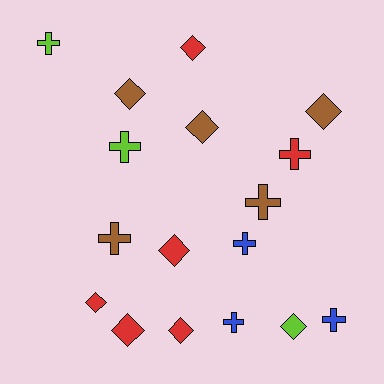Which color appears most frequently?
Red, with 6 objects.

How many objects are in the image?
There are 17 objects.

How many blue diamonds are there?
There are no blue diamonds.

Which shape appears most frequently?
Diamond, with 9 objects.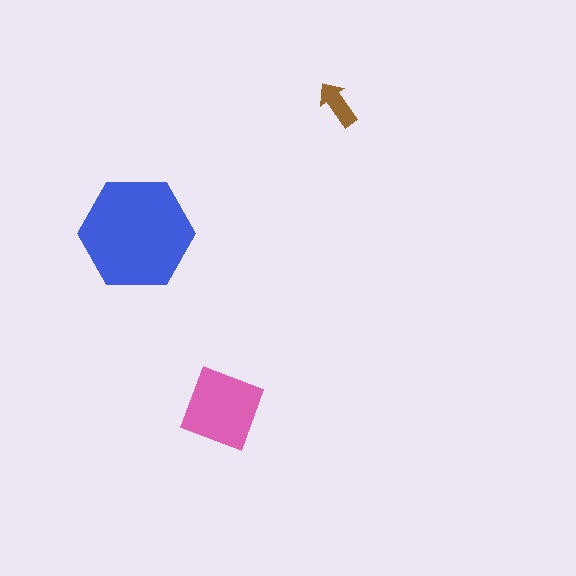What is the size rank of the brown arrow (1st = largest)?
3rd.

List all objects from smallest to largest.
The brown arrow, the pink square, the blue hexagon.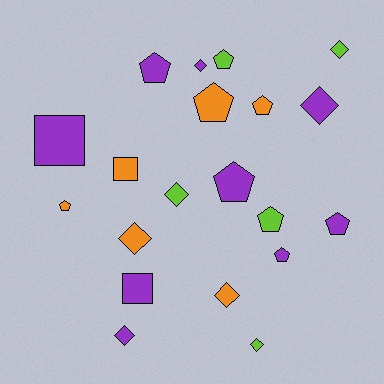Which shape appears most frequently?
Pentagon, with 9 objects.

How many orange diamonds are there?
There are 2 orange diamonds.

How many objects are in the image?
There are 20 objects.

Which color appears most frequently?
Purple, with 9 objects.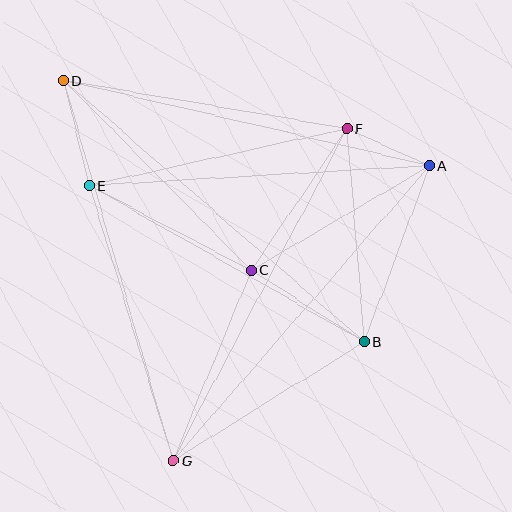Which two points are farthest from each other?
Points B and D are farthest from each other.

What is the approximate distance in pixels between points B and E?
The distance between B and E is approximately 316 pixels.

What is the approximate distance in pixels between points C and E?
The distance between C and E is approximately 183 pixels.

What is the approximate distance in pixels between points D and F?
The distance between D and F is approximately 288 pixels.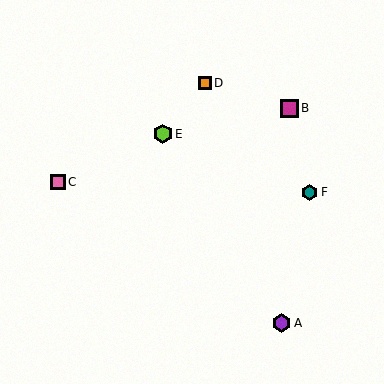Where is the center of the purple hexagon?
The center of the purple hexagon is at (282, 323).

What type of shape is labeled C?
Shape C is a pink square.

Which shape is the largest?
The lime hexagon (labeled E) is the largest.